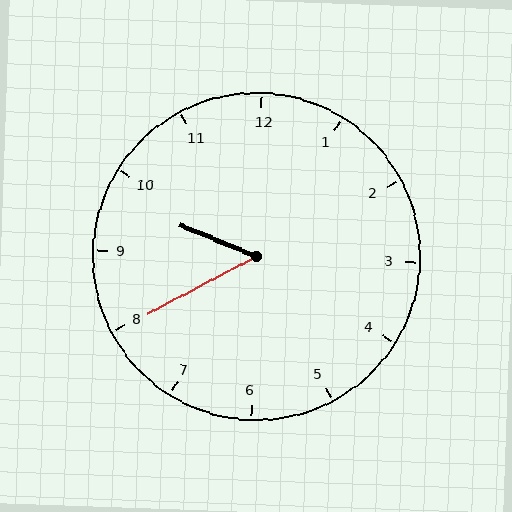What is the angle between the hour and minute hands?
Approximately 50 degrees.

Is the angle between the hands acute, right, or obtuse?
It is acute.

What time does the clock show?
9:40.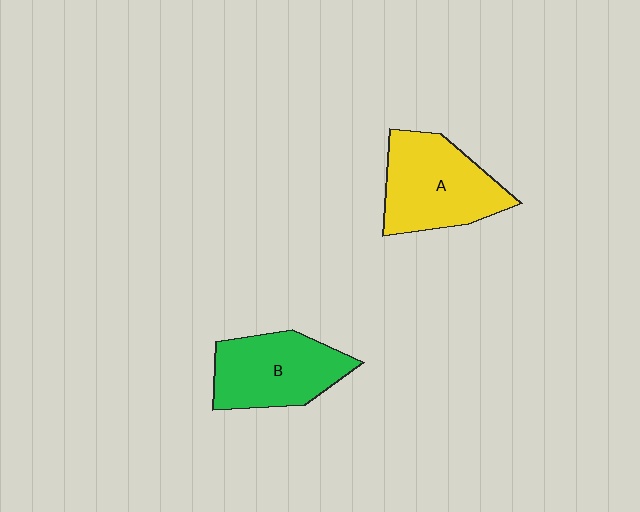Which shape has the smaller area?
Shape B (green).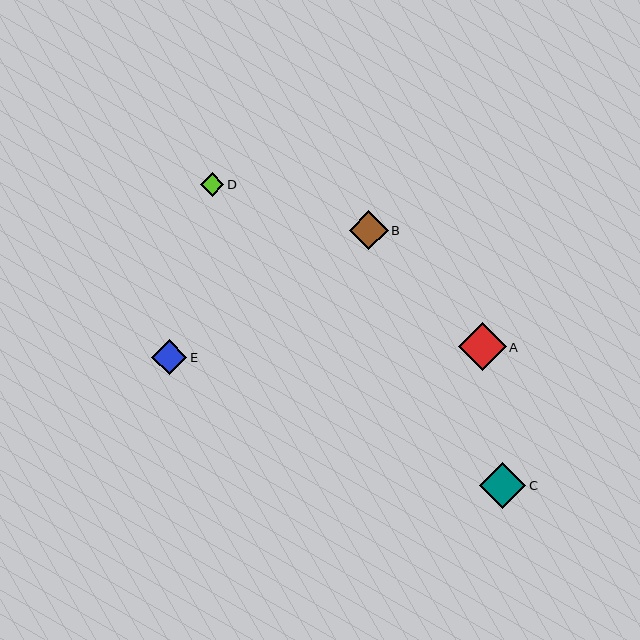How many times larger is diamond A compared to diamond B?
Diamond A is approximately 1.2 times the size of diamond B.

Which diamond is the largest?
Diamond A is the largest with a size of approximately 48 pixels.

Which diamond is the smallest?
Diamond D is the smallest with a size of approximately 23 pixels.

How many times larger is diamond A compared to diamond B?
Diamond A is approximately 1.2 times the size of diamond B.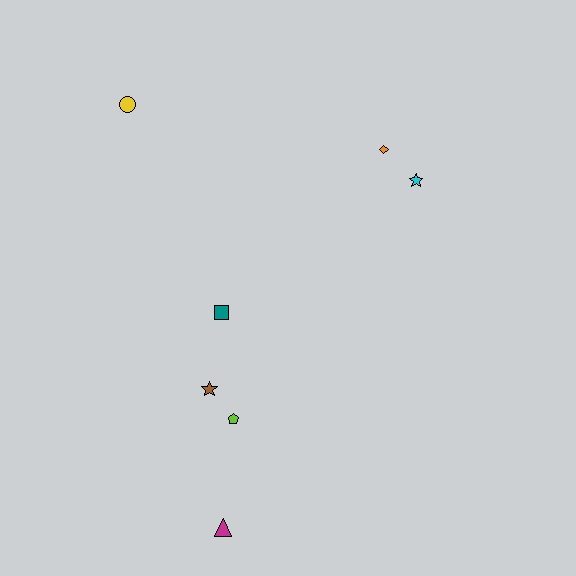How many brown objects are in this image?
There is 1 brown object.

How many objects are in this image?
There are 7 objects.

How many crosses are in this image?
There are no crosses.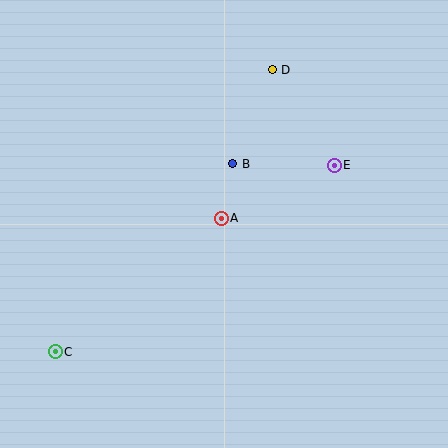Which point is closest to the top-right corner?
Point D is closest to the top-right corner.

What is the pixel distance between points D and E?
The distance between D and E is 114 pixels.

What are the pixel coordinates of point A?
Point A is at (221, 218).